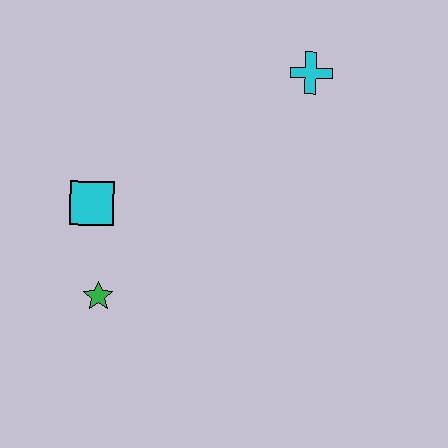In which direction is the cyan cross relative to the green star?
The cyan cross is above the green star.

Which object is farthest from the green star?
The cyan cross is farthest from the green star.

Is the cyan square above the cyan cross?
No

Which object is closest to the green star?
The cyan square is closest to the green star.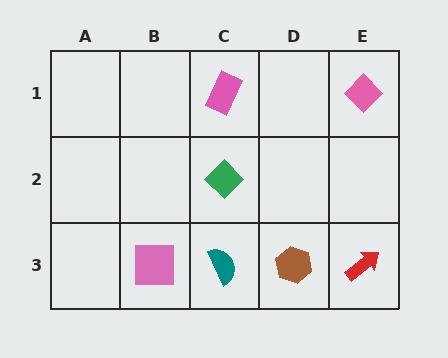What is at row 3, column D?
A brown hexagon.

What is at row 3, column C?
A teal semicircle.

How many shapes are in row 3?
4 shapes.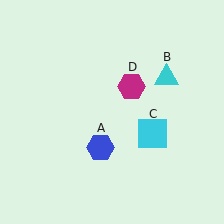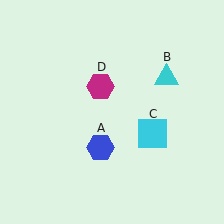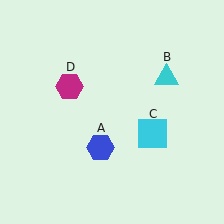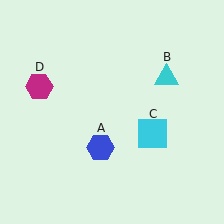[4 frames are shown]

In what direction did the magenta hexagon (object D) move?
The magenta hexagon (object D) moved left.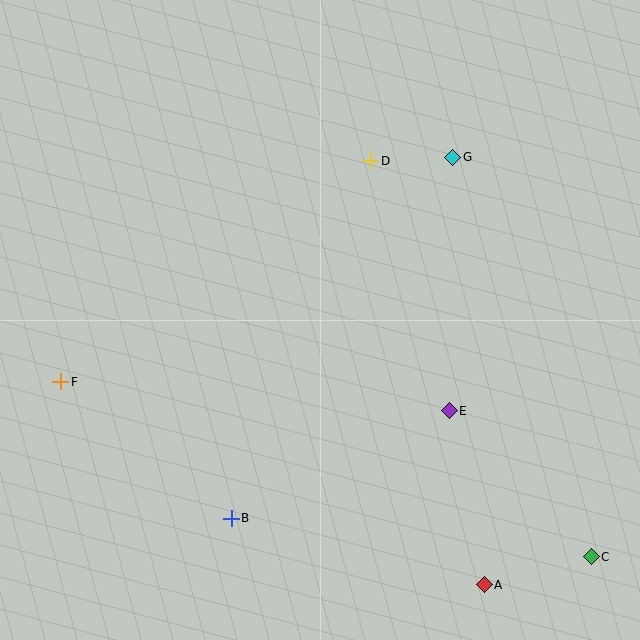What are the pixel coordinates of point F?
Point F is at (61, 382).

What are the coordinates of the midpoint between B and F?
The midpoint between B and F is at (146, 450).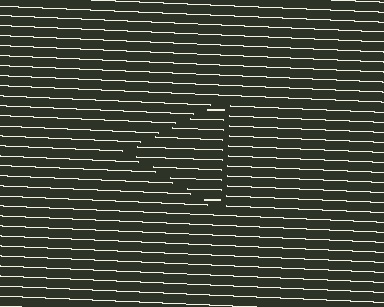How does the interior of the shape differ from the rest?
The interior of the shape contains the same grating, shifted by half a period — the contour is defined by the phase discontinuity where line-ends from the inner and outer gratings abut.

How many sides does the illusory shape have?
3 sides — the line-ends trace a triangle.